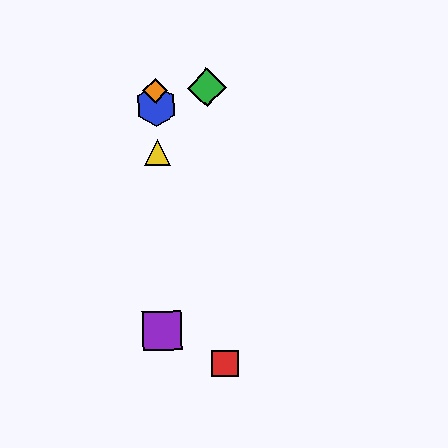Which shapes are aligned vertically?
The blue hexagon, the yellow triangle, the purple square, the orange diamond are aligned vertically.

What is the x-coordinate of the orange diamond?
The orange diamond is at x≈155.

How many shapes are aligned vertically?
4 shapes (the blue hexagon, the yellow triangle, the purple square, the orange diamond) are aligned vertically.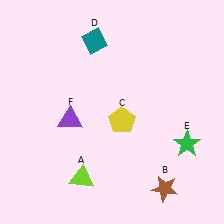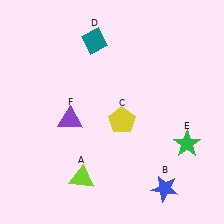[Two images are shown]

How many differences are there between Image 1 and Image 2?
There is 1 difference between the two images.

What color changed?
The star (B) changed from brown in Image 1 to blue in Image 2.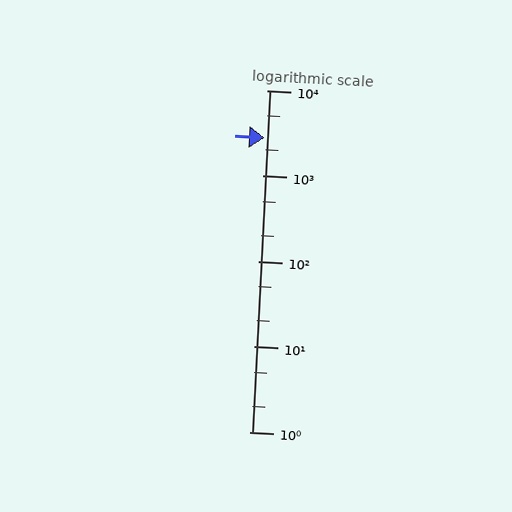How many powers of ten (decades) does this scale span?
The scale spans 4 decades, from 1 to 10000.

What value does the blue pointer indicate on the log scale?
The pointer indicates approximately 2800.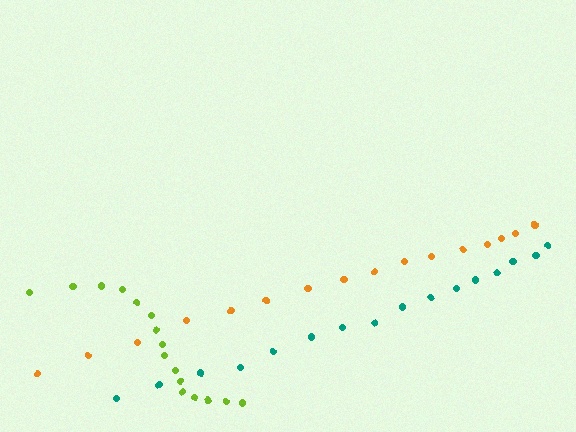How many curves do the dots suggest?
There are 3 distinct paths.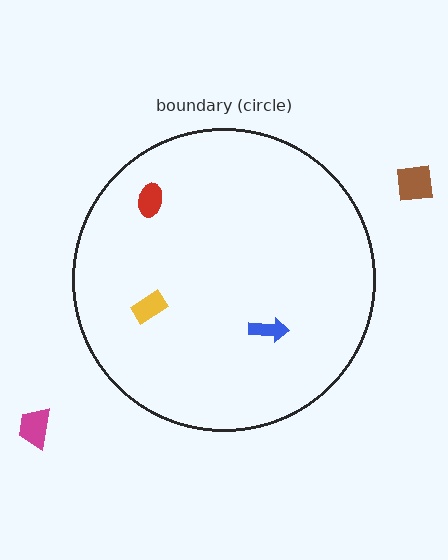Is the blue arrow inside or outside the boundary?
Inside.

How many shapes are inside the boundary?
3 inside, 2 outside.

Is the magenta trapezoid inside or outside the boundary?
Outside.